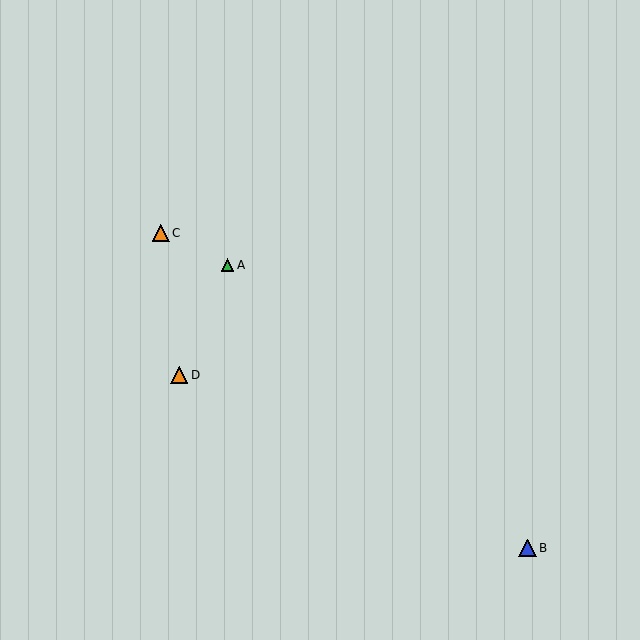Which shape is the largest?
The blue triangle (labeled B) is the largest.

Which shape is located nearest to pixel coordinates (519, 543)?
The blue triangle (labeled B) at (527, 548) is nearest to that location.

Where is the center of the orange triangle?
The center of the orange triangle is at (161, 233).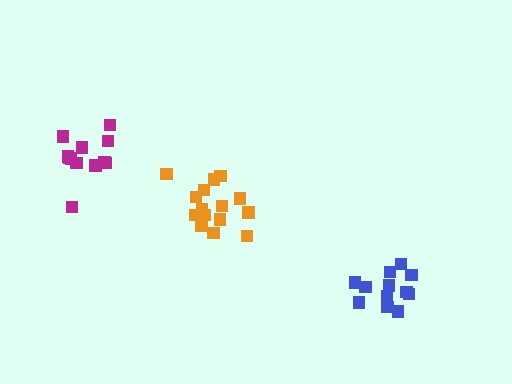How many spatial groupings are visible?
There are 3 spatial groupings.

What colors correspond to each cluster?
The clusters are colored: blue, magenta, orange.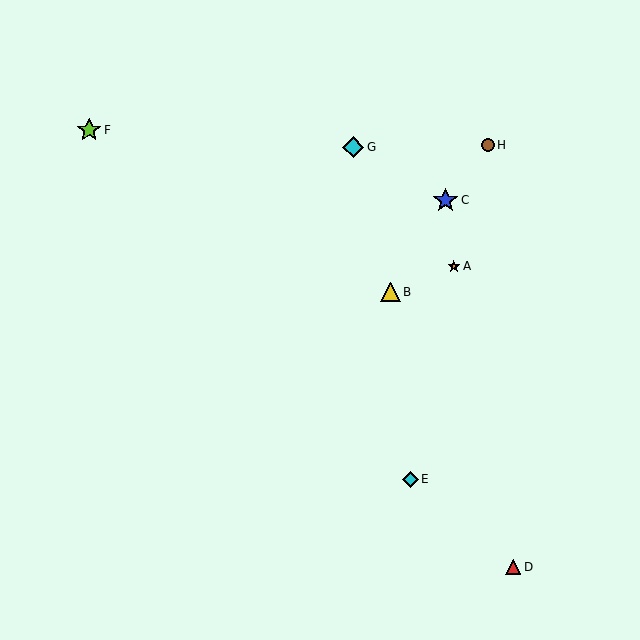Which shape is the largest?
The blue star (labeled C) is the largest.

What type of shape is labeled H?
Shape H is a brown circle.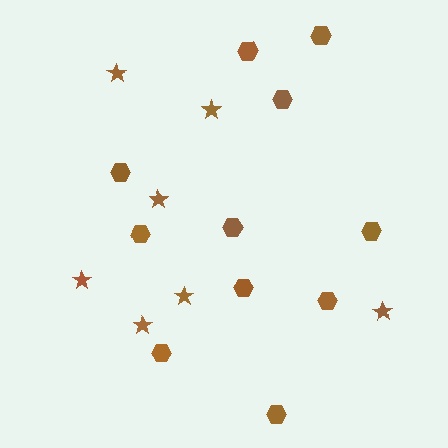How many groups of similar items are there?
There are 2 groups: one group of stars (7) and one group of hexagons (11).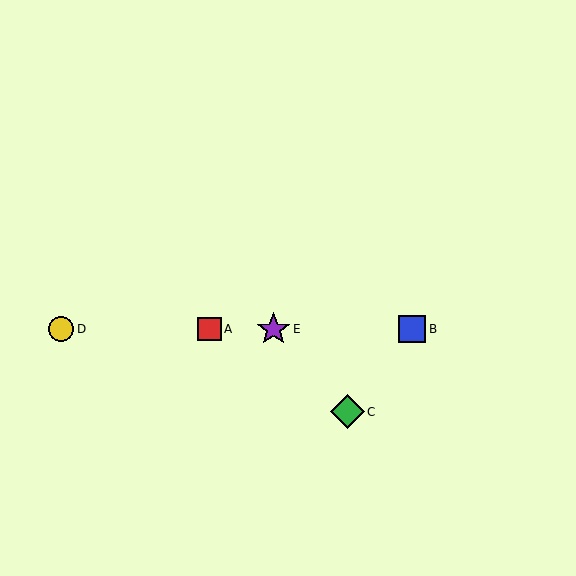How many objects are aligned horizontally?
4 objects (A, B, D, E) are aligned horizontally.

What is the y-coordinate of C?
Object C is at y≈412.